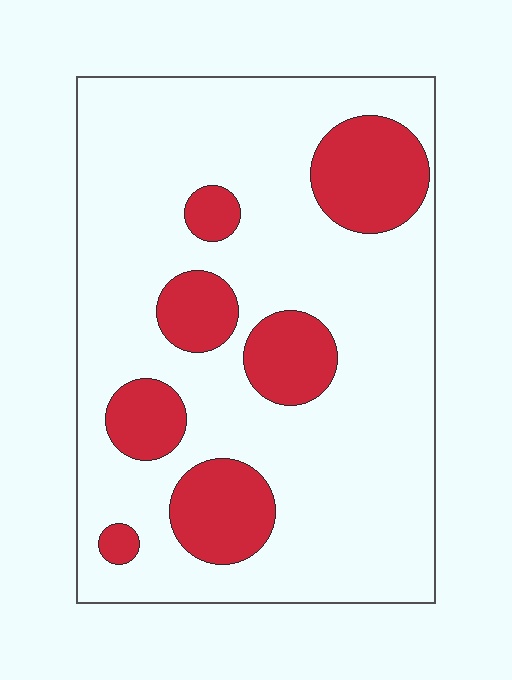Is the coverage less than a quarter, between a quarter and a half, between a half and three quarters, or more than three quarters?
Less than a quarter.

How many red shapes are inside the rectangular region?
7.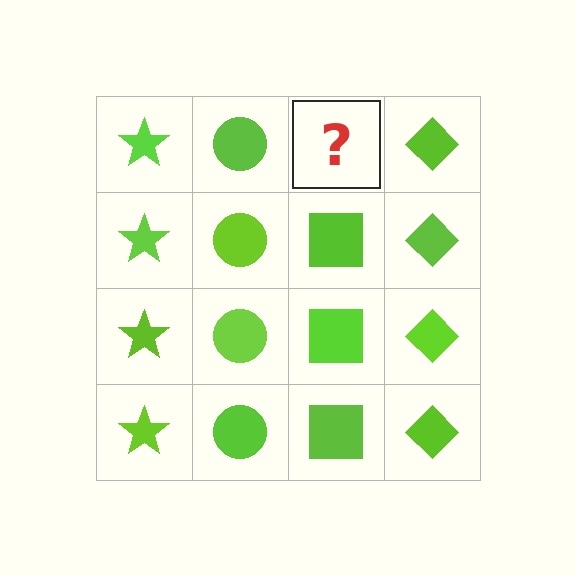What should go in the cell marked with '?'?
The missing cell should contain a lime square.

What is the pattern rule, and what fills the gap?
The rule is that each column has a consistent shape. The gap should be filled with a lime square.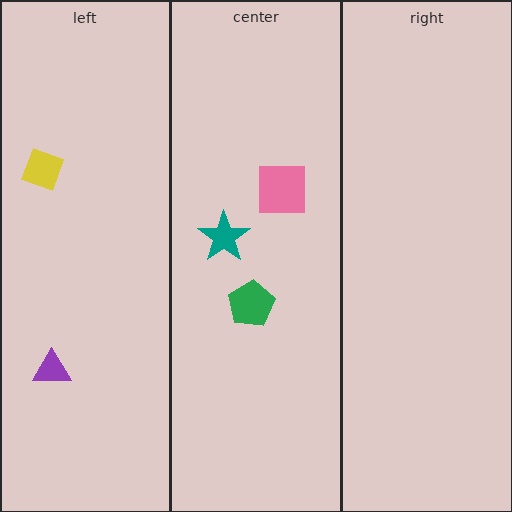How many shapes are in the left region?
2.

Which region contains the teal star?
The center region.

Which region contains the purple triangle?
The left region.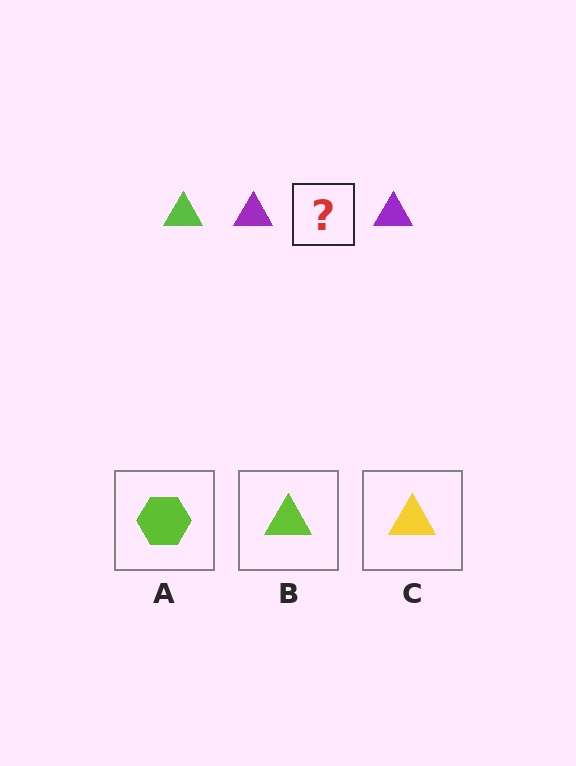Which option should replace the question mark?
Option B.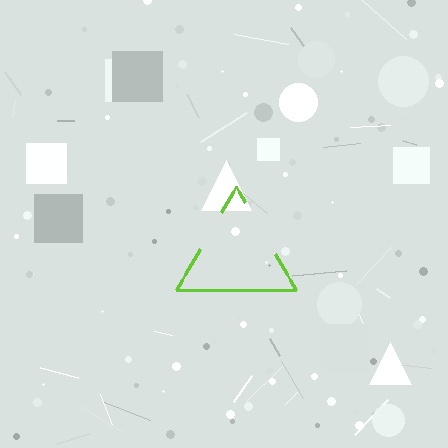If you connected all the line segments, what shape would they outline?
They would outline a triangle.